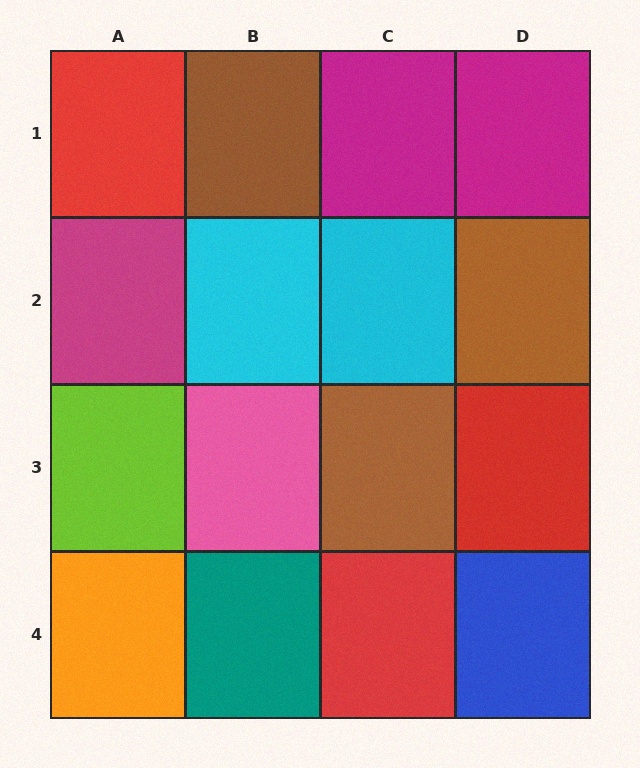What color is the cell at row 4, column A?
Orange.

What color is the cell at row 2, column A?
Magenta.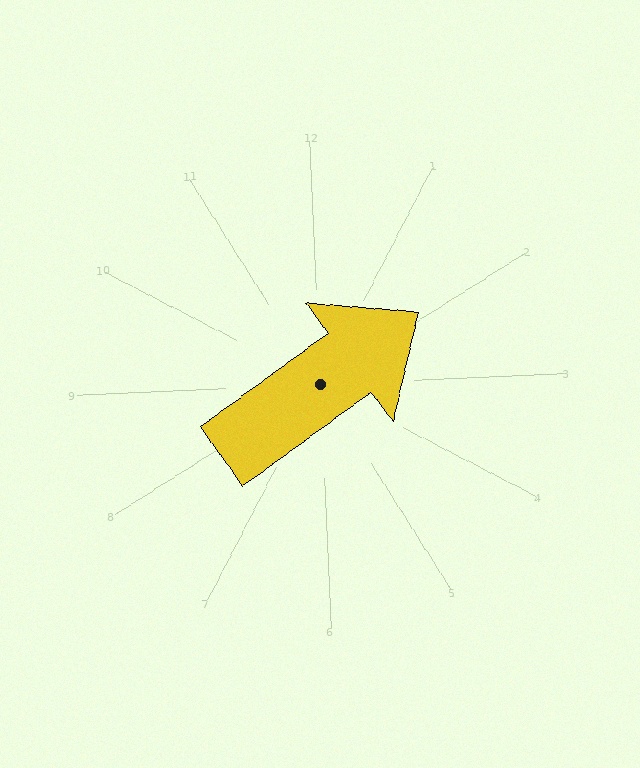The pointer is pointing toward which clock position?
Roughly 2 o'clock.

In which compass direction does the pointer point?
Northeast.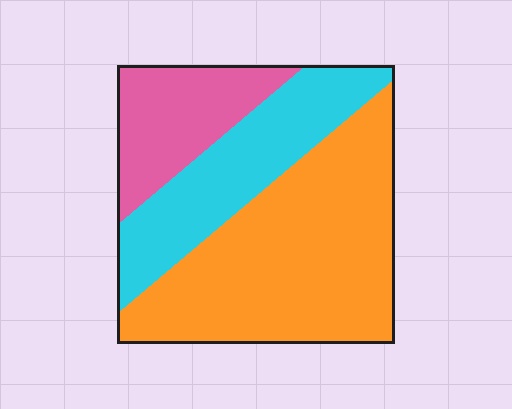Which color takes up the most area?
Orange, at roughly 55%.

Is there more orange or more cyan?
Orange.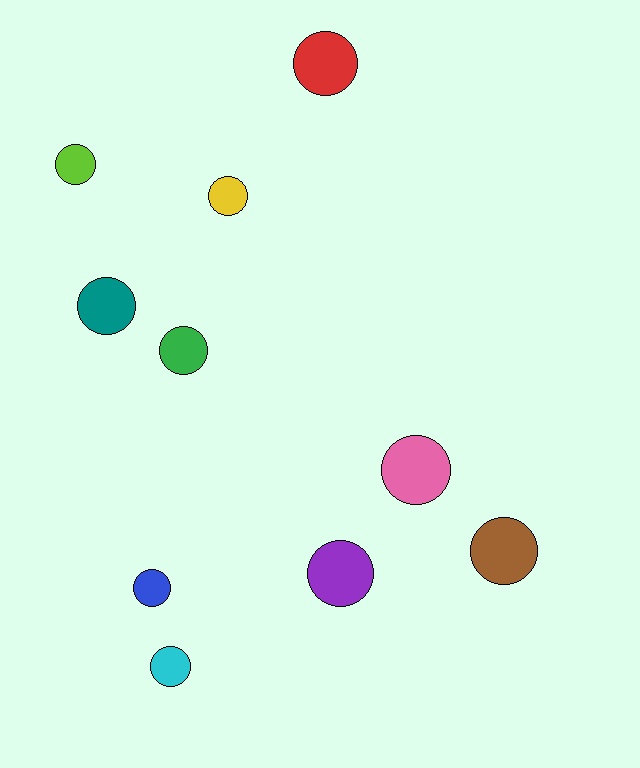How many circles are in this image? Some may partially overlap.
There are 10 circles.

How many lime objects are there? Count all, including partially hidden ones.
There is 1 lime object.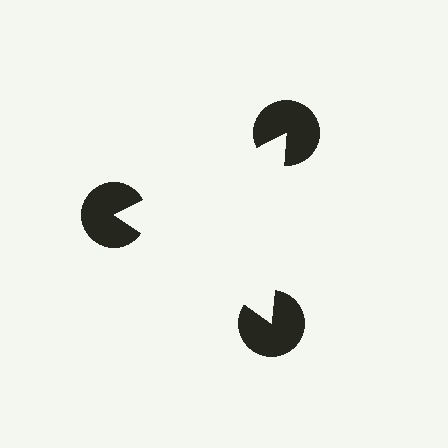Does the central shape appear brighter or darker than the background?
It typically appears slightly brighter than the background, even though no actual brightness change is drawn.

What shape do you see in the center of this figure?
An illusory triangle — its edges are inferred from the aligned wedge cuts in the pac-man discs, not physically drawn.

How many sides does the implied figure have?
3 sides.